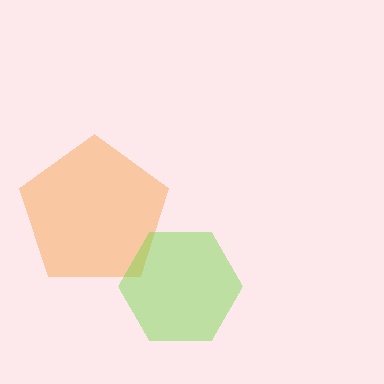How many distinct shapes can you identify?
There are 2 distinct shapes: an orange pentagon, a lime hexagon.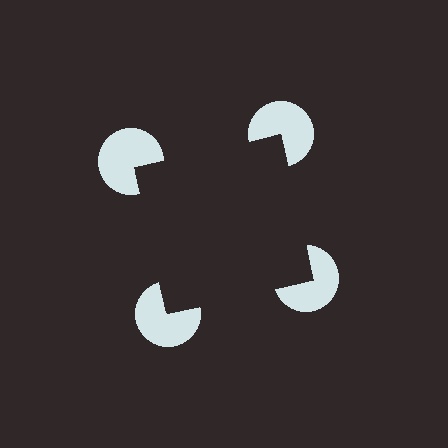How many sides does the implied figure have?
4 sides.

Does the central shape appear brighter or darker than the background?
It typically appears slightly darker than the background, even though no actual brightness change is drawn.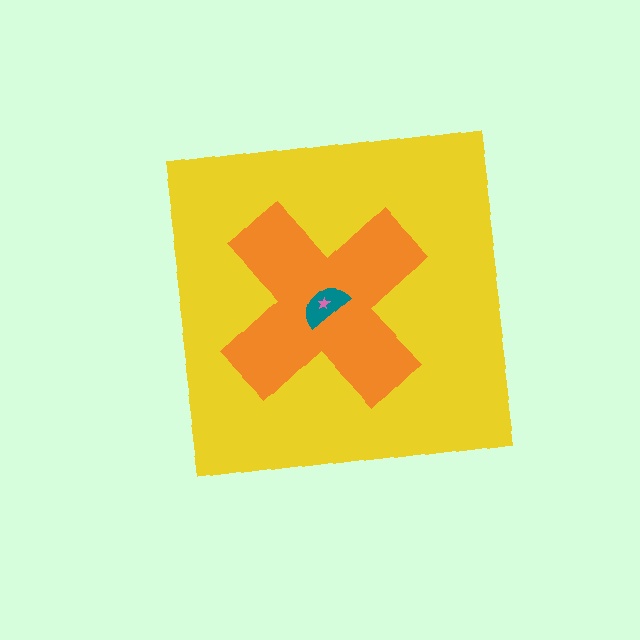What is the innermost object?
The pink star.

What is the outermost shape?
The yellow square.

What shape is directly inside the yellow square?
The orange cross.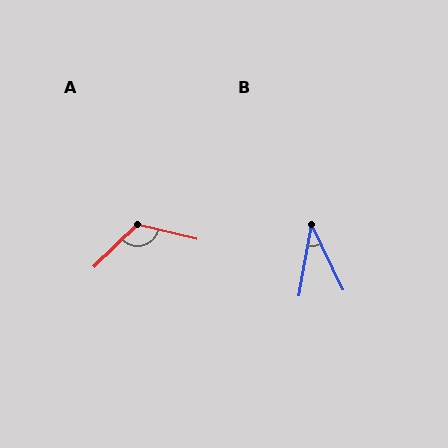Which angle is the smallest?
B, at approximately 36 degrees.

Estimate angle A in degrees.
Approximately 121 degrees.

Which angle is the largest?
A, at approximately 121 degrees.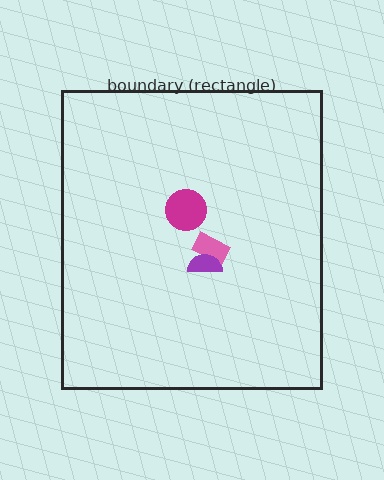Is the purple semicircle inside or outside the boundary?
Inside.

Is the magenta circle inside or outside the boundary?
Inside.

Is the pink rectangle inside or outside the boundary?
Inside.